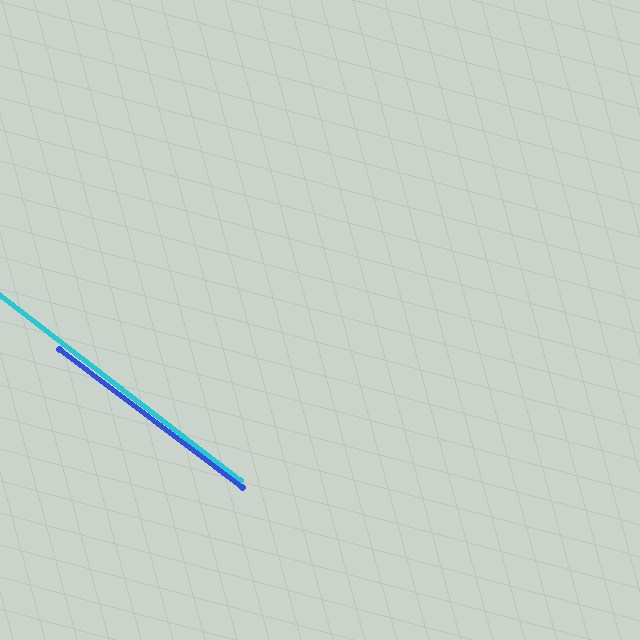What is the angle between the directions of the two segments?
Approximately 1 degree.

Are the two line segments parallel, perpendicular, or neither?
Parallel — their directions differ by only 0.7°.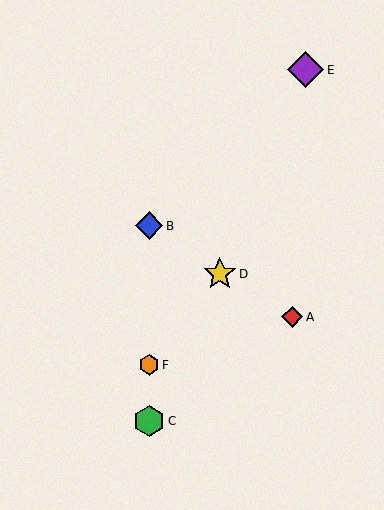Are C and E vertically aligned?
No, C is at x≈149 and E is at x≈306.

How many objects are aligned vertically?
3 objects (B, C, F) are aligned vertically.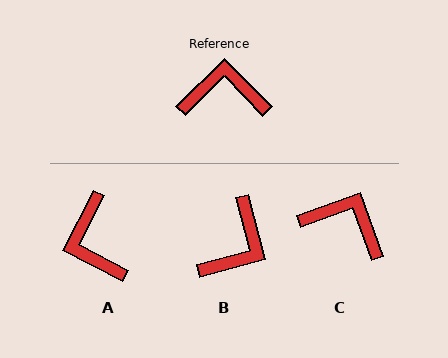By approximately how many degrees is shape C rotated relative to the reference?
Approximately 25 degrees clockwise.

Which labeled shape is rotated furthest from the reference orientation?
B, about 120 degrees away.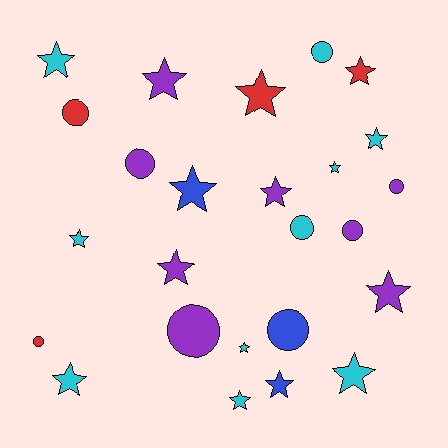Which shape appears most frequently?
Star, with 16 objects.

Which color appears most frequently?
Cyan, with 10 objects.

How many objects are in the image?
There are 25 objects.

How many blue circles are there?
There is 1 blue circle.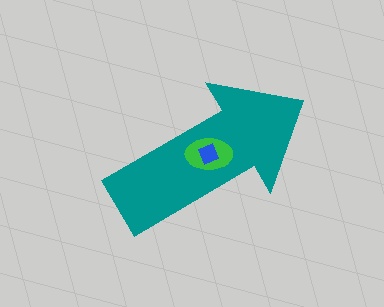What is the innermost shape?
The blue diamond.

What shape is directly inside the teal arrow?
The green ellipse.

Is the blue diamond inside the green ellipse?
Yes.